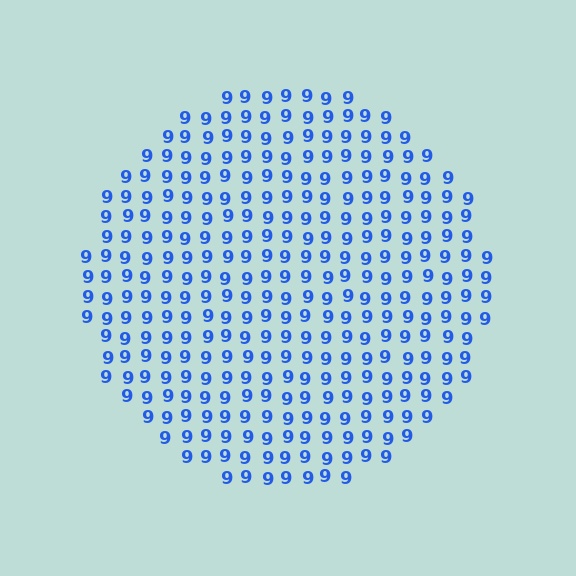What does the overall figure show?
The overall figure shows a circle.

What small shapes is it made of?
It is made of small digit 9's.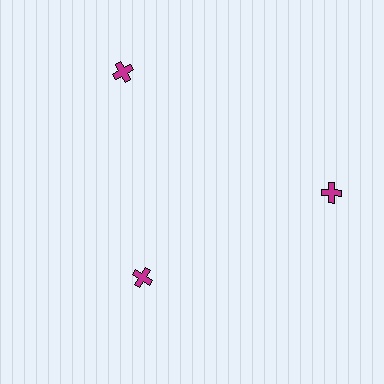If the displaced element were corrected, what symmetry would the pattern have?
It would have 3-fold rotational symmetry — the pattern would map onto itself every 120 degrees.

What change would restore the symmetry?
The symmetry would be restored by moving it outward, back onto the ring so that all 3 crosses sit at equal angles and equal distance from the center.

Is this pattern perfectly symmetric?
No. The 3 magenta crosses are arranged in a ring, but one element near the 7 o'clock position is pulled inward toward the center, breaking the 3-fold rotational symmetry.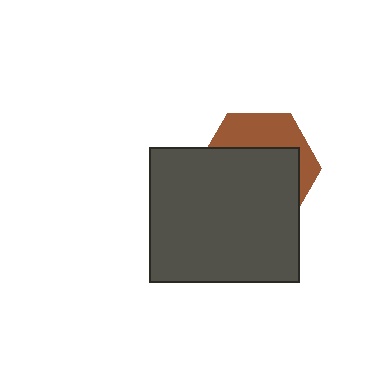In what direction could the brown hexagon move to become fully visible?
The brown hexagon could move up. That would shift it out from behind the dark gray rectangle entirely.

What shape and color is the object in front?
The object in front is a dark gray rectangle.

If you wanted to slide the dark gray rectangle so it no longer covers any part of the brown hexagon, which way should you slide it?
Slide it down — that is the most direct way to separate the two shapes.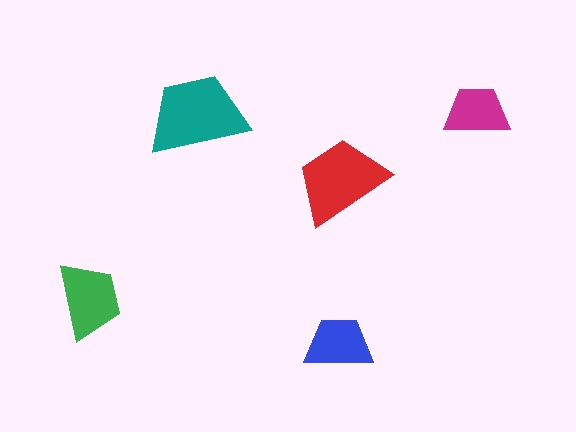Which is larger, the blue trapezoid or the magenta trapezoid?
The blue one.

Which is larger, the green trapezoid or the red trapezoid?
The red one.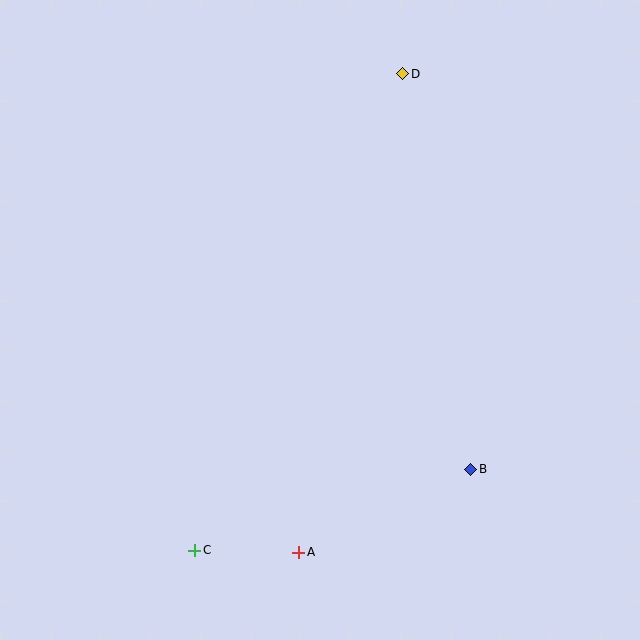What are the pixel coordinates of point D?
Point D is at (403, 74).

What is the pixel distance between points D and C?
The distance between D and C is 520 pixels.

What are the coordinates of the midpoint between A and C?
The midpoint between A and C is at (247, 551).